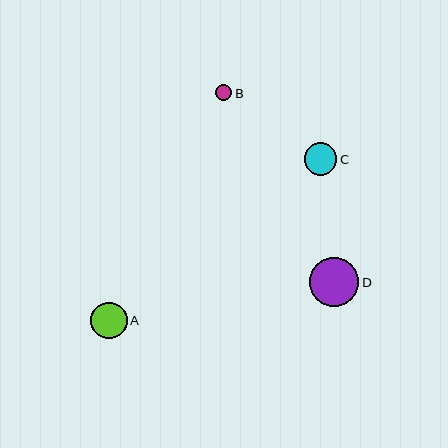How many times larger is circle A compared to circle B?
Circle A is approximately 2.3 times the size of circle B.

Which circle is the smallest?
Circle B is the smallest with a size of approximately 16 pixels.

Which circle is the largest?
Circle D is the largest with a size of approximately 49 pixels.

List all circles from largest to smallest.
From largest to smallest: D, A, C, B.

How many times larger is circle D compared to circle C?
Circle D is approximately 1.5 times the size of circle C.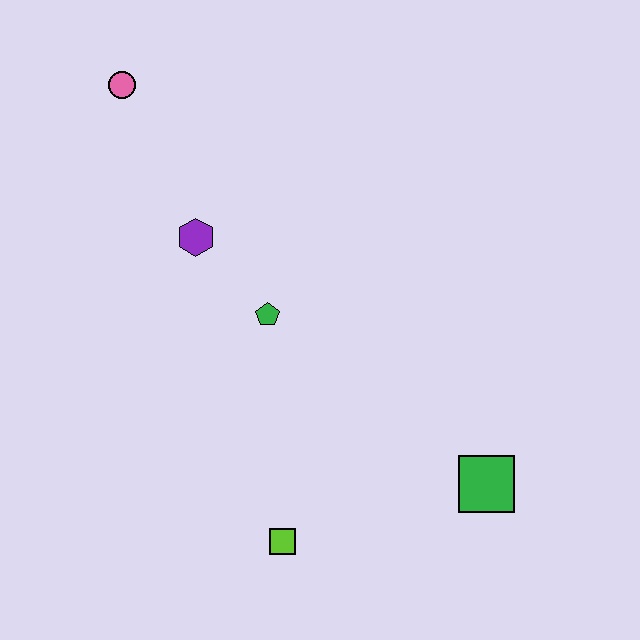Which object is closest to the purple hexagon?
The green pentagon is closest to the purple hexagon.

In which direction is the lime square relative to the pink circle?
The lime square is below the pink circle.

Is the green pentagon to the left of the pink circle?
No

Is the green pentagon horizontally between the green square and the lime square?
No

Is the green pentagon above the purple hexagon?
No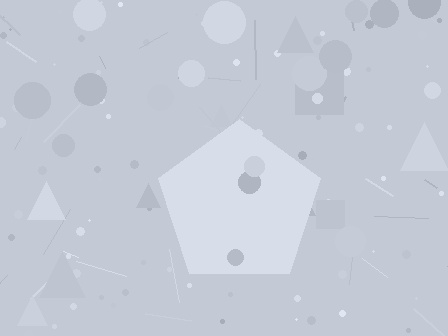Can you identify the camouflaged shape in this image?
The camouflaged shape is a pentagon.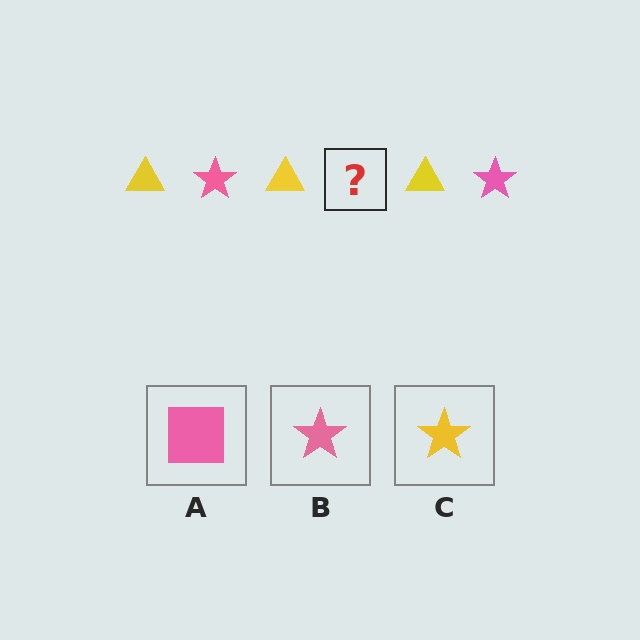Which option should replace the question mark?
Option B.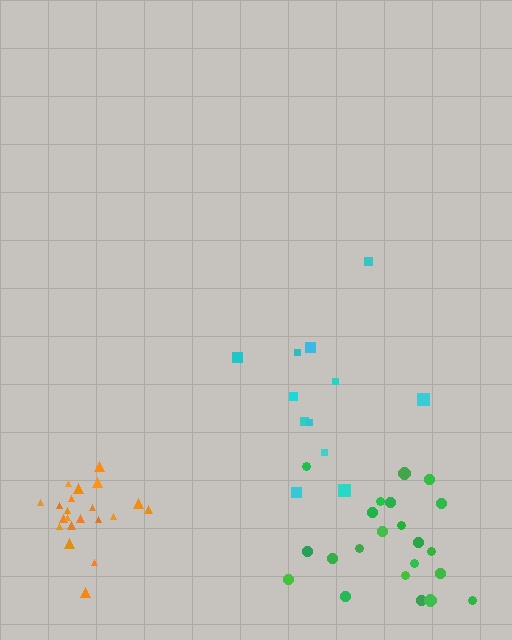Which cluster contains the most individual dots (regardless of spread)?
Green (22).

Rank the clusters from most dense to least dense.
orange, green, cyan.